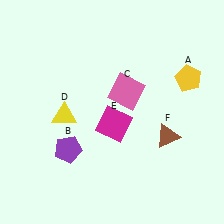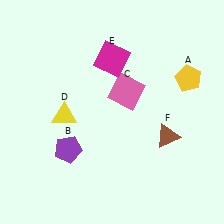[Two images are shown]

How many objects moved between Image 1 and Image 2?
1 object moved between the two images.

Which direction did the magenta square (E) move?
The magenta square (E) moved up.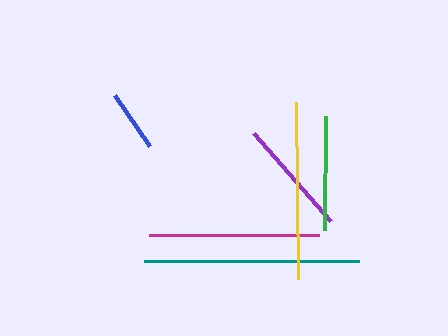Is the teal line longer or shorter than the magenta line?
The teal line is longer than the magenta line.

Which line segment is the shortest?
The blue line is the shortest at approximately 62 pixels.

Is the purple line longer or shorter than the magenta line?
The magenta line is longer than the purple line.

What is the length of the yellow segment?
The yellow segment is approximately 177 pixels long.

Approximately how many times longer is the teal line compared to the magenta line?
The teal line is approximately 1.3 times the length of the magenta line.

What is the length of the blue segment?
The blue segment is approximately 62 pixels long.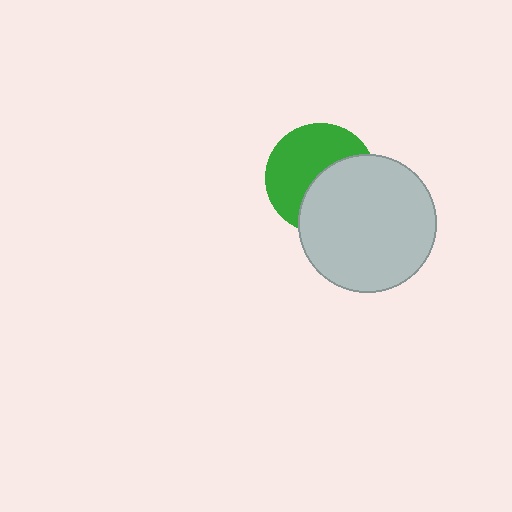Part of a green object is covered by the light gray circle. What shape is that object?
It is a circle.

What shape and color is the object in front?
The object in front is a light gray circle.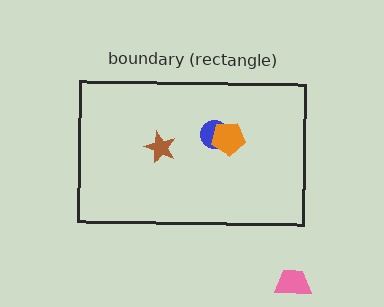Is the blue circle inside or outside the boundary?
Inside.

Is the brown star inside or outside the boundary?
Inside.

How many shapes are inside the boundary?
3 inside, 1 outside.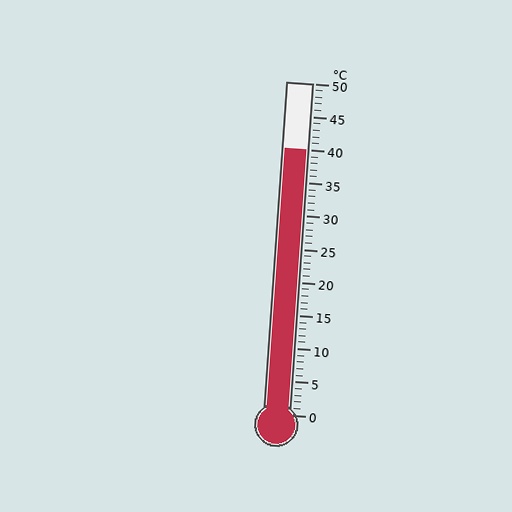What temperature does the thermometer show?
The thermometer shows approximately 40°C.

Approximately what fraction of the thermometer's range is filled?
The thermometer is filled to approximately 80% of its range.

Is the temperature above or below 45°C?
The temperature is below 45°C.